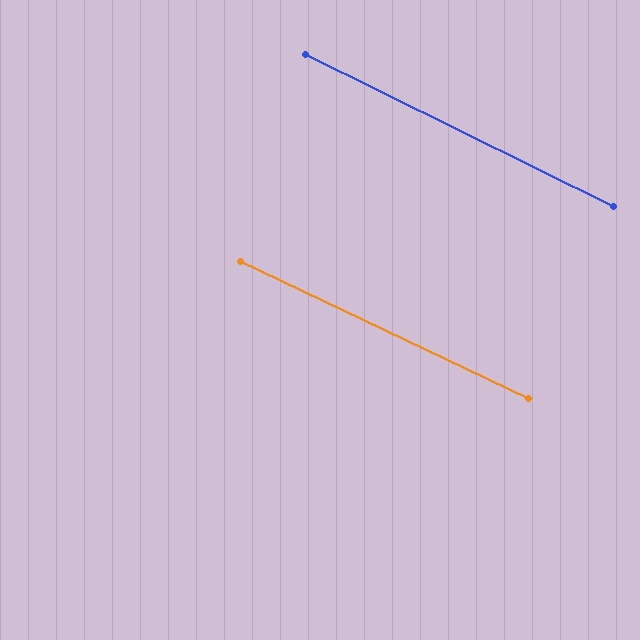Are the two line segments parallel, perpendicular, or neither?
Parallel — their directions differ by only 0.7°.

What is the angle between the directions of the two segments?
Approximately 1 degree.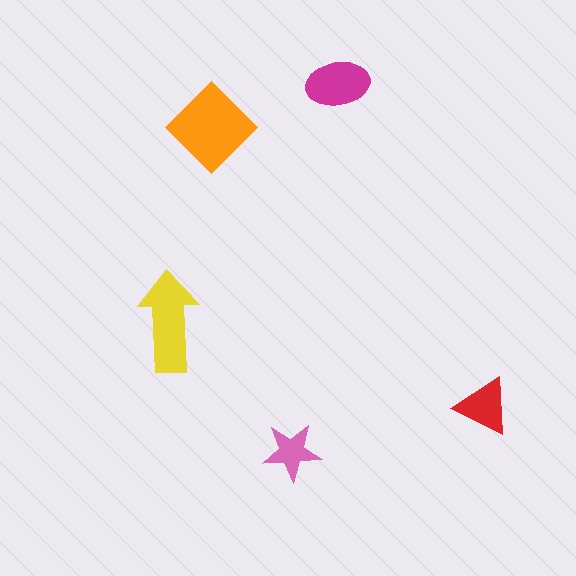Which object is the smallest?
The pink star.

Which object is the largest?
The orange diamond.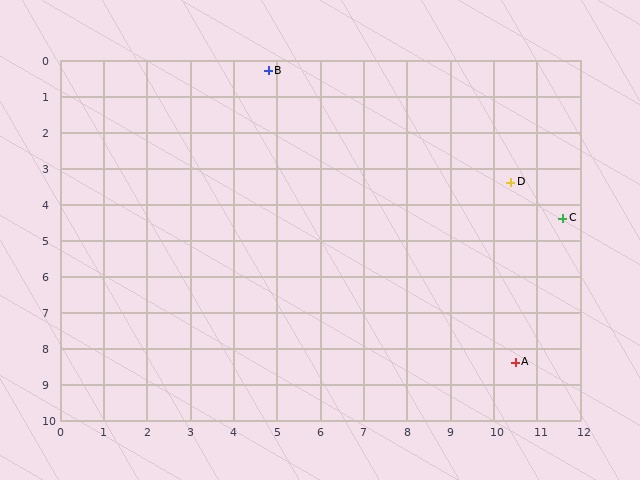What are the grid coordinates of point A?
Point A is at approximately (10.5, 8.4).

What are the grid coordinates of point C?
Point C is at approximately (11.6, 4.4).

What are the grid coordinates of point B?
Point B is at approximately (4.8, 0.3).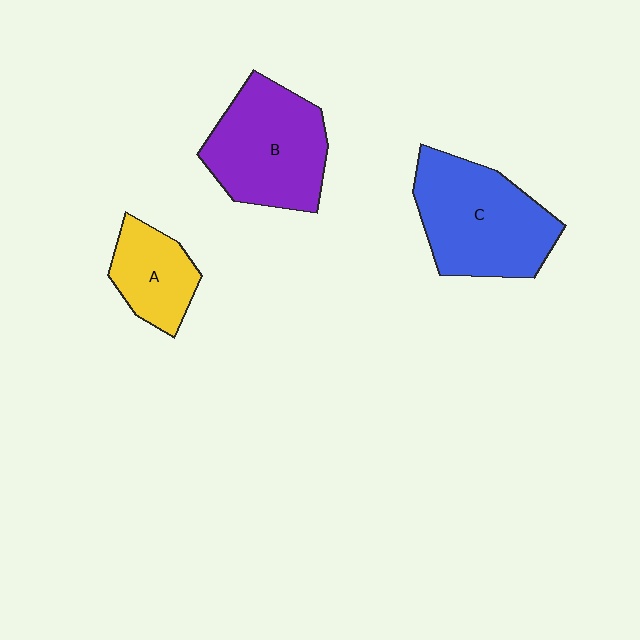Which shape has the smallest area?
Shape A (yellow).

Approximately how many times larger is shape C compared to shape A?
Approximately 1.9 times.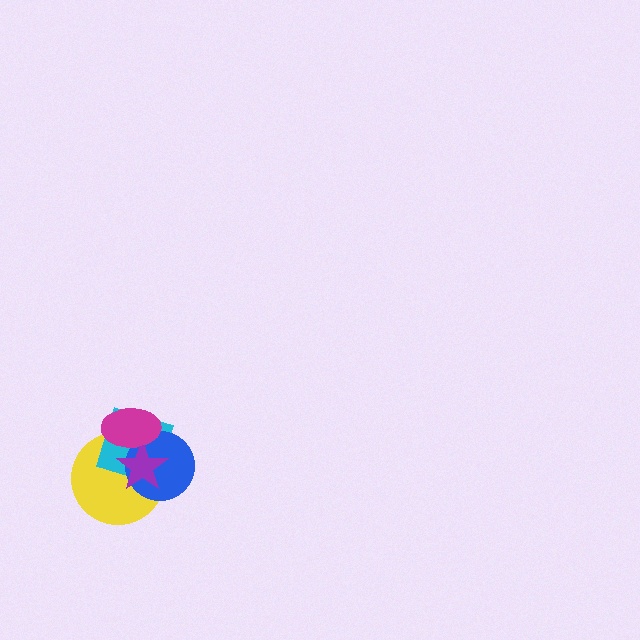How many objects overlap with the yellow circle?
4 objects overlap with the yellow circle.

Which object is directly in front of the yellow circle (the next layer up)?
The cyan diamond is directly in front of the yellow circle.